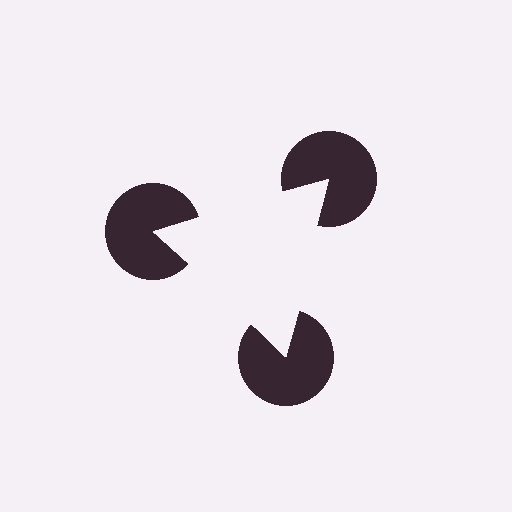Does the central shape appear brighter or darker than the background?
It typically appears slightly brighter than the background, even though no actual brightness change is drawn.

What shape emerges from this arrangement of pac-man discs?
An illusory triangle — its edges are inferred from the aligned wedge cuts in the pac-man discs, not physically drawn.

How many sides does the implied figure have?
3 sides.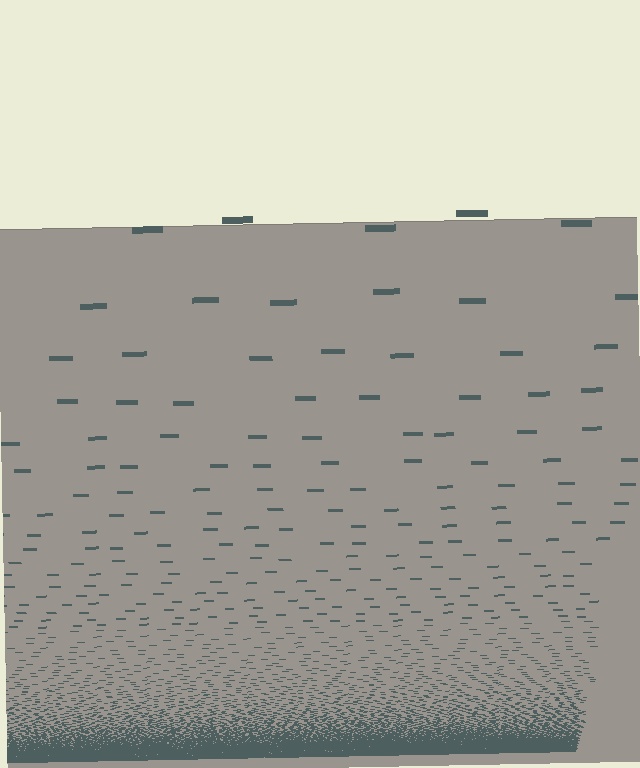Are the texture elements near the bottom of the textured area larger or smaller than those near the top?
Smaller. The gradient is inverted — elements near the bottom are smaller and denser.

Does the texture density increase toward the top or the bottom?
Density increases toward the bottom.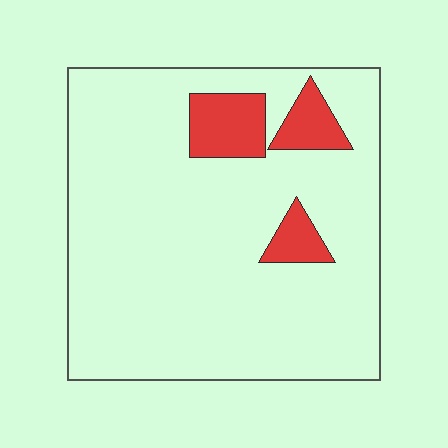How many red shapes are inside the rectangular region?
3.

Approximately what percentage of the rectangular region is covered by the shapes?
Approximately 10%.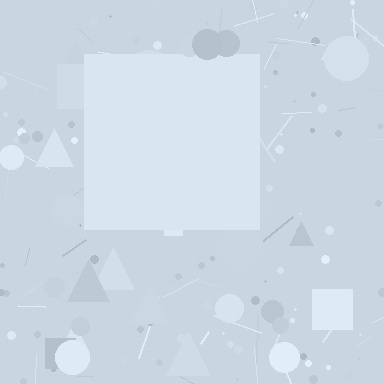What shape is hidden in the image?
A square is hidden in the image.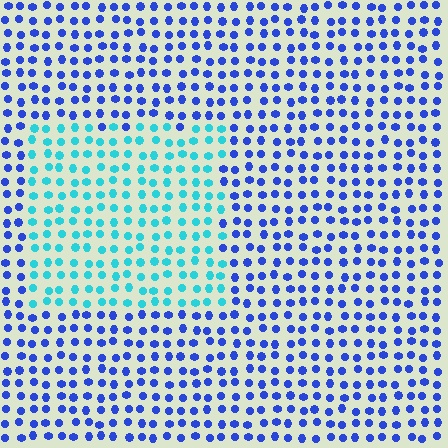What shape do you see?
I see a rectangle.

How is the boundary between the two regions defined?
The boundary is defined purely by a slight shift in hue (about 47 degrees). Spacing, size, and orientation are identical on both sides.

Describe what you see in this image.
The image is filled with small blue elements in a uniform arrangement. A rectangle-shaped region is visible where the elements are tinted to a slightly different hue, forming a subtle color boundary.